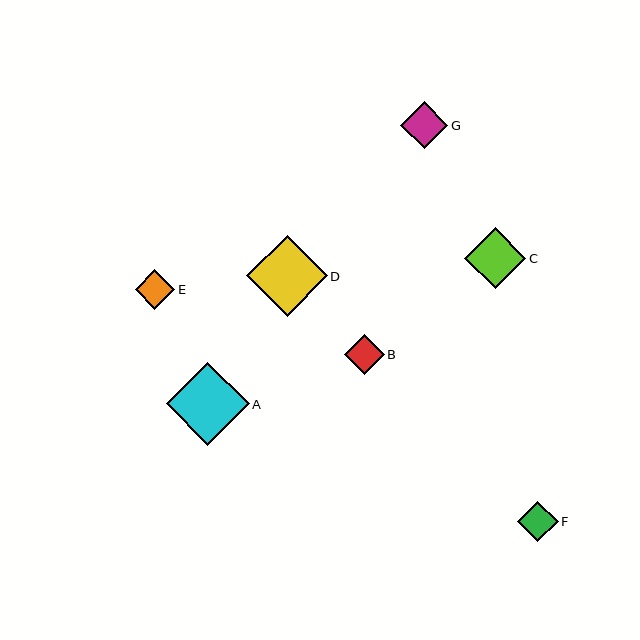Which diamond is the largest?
Diamond A is the largest with a size of approximately 83 pixels.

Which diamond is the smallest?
Diamond E is the smallest with a size of approximately 39 pixels.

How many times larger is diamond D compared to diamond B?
Diamond D is approximately 2.0 times the size of diamond B.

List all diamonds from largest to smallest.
From largest to smallest: A, D, C, G, F, B, E.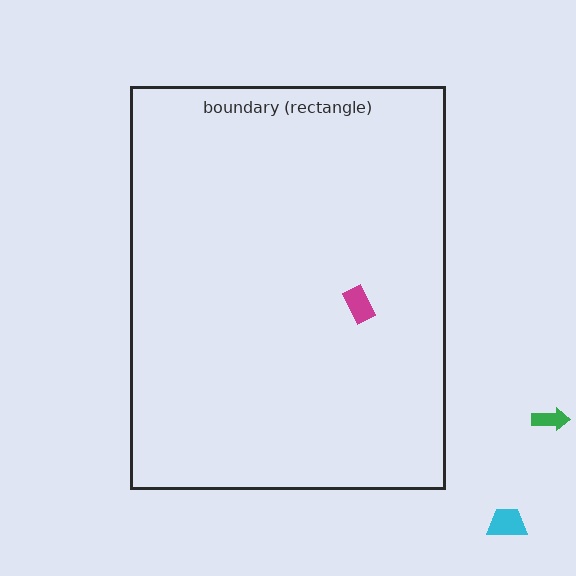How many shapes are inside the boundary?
1 inside, 2 outside.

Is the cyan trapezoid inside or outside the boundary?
Outside.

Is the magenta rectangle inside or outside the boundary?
Inside.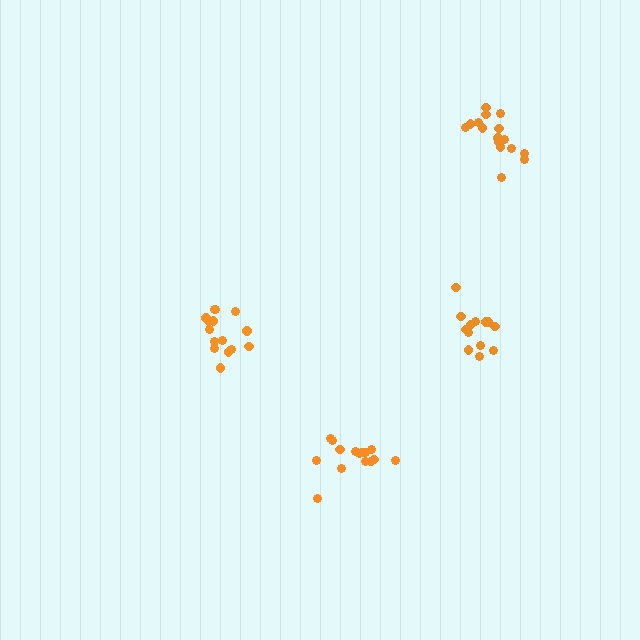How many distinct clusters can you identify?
There are 4 distinct clusters.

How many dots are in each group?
Group 1: 15 dots, Group 2: 15 dots, Group 3: 13 dots, Group 4: 16 dots (59 total).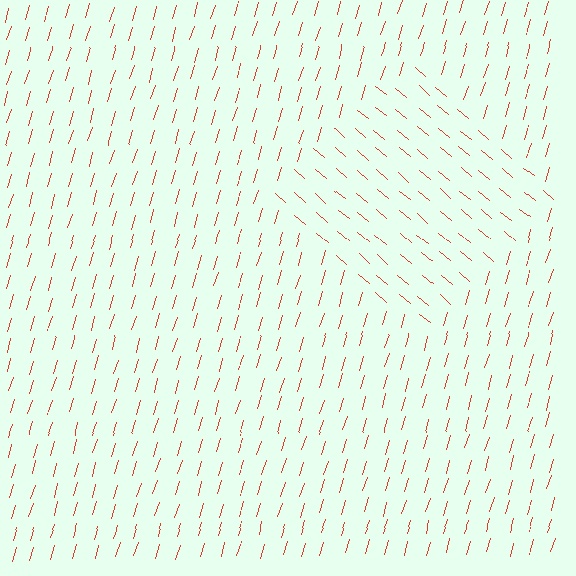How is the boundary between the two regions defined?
The boundary is defined purely by a change in line orientation (approximately 66 degrees difference). All lines are the same color and thickness.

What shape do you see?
I see a diamond.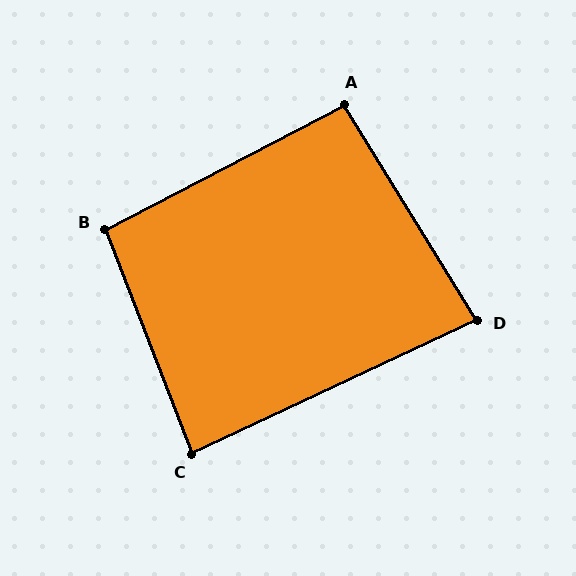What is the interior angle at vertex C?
Approximately 86 degrees (approximately right).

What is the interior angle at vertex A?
Approximately 94 degrees (approximately right).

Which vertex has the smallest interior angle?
D, at approximately 83 degrees.